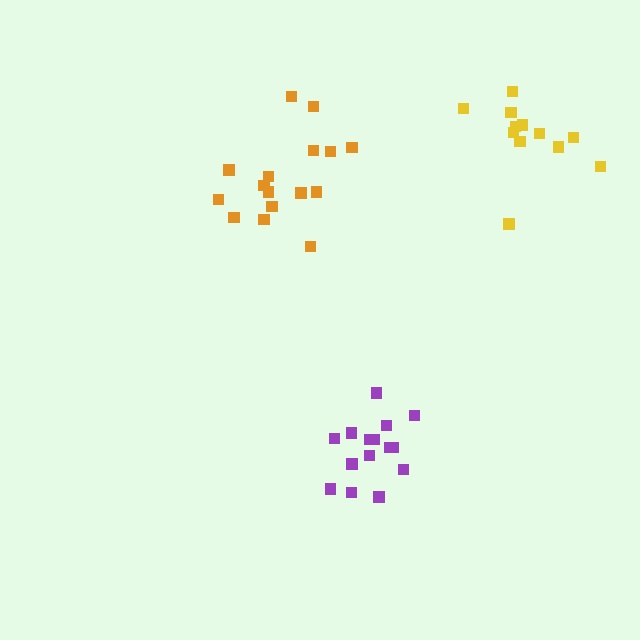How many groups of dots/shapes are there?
There are 3 groups.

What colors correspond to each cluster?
The clusters are colored: yellow, orange, purple.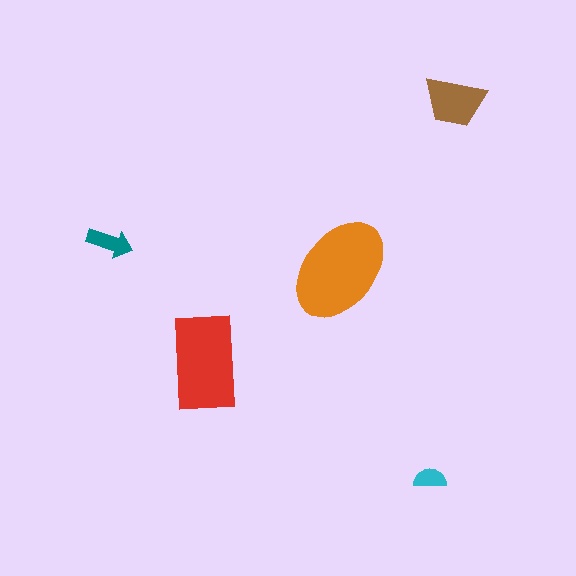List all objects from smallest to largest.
The cyan semicircle, the teal arrow, the brown trapezoid, the red rectangle, the orange ellipse.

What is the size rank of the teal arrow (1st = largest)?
4th.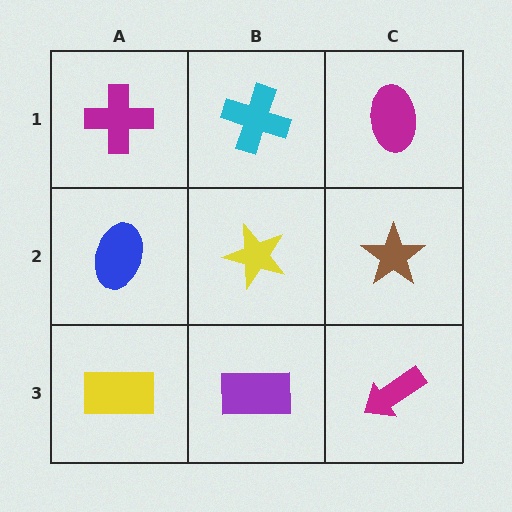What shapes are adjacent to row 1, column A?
A blue ellipse (row 2, column A), a cyan cross (row 1, column B).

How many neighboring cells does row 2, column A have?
3.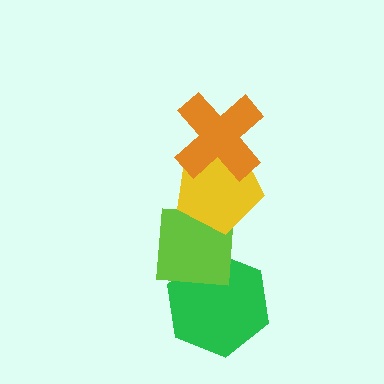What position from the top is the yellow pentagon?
The yellow pentagon is 2nd from the top.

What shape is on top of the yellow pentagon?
The orange cross is on top of the yellow pentagon.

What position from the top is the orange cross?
The orange cross is 1st from the top.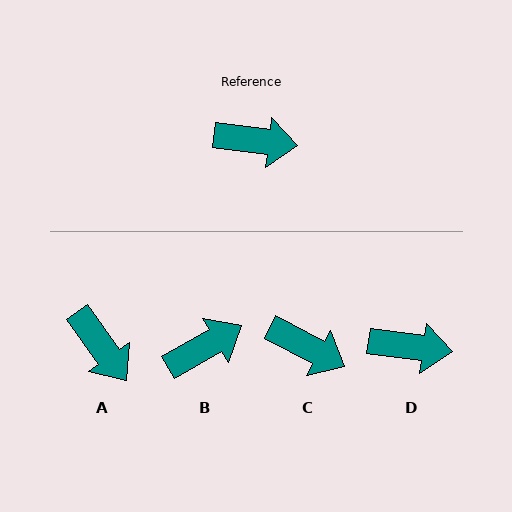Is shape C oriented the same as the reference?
No, it is off by about 21 degrees.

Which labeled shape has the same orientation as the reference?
D.